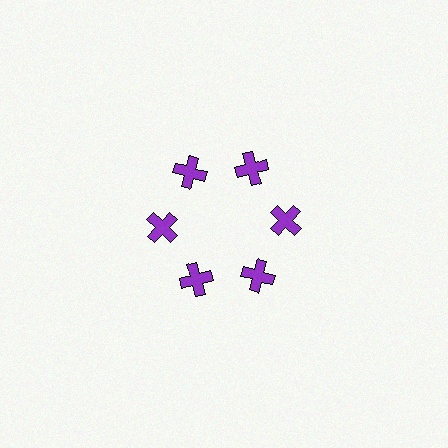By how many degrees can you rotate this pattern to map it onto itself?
The pattern maps onto itself every 60 degrees of rotation.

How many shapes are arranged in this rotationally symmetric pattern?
There are 6 shapes, arranged in 6 groups of 1.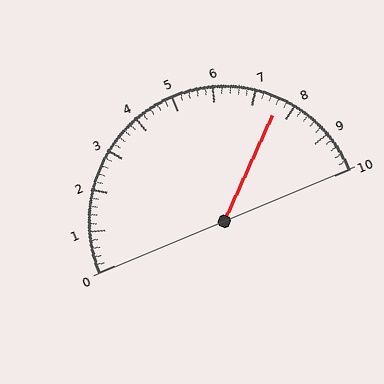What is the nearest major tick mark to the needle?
The nearest major tick mark is 8.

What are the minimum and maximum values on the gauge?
The gauge ranges from 0 to 10.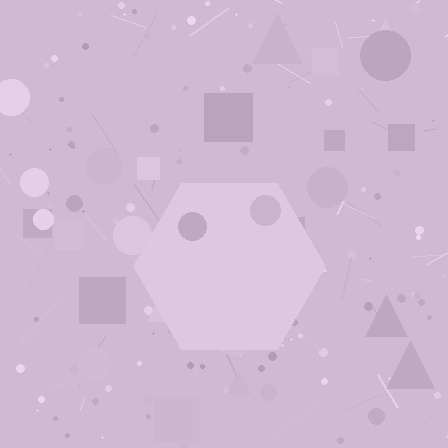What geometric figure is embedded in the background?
A hexagon is embedded in the background.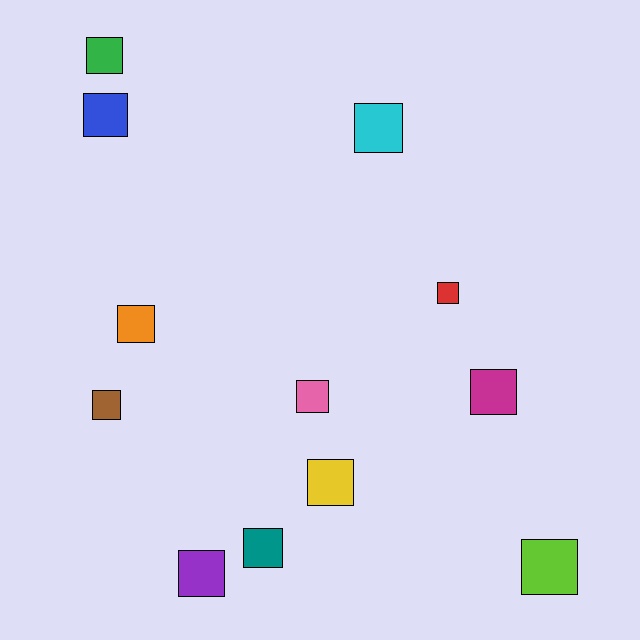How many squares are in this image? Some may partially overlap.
There are 12 squares.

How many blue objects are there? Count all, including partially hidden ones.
There is 1 blue object.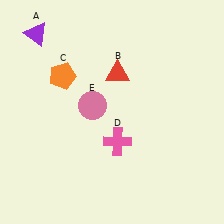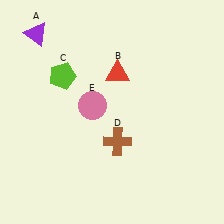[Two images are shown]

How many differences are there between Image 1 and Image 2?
There are 2 differences between the two images.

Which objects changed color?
C changed from orange to lime. D changed from pink to brown.